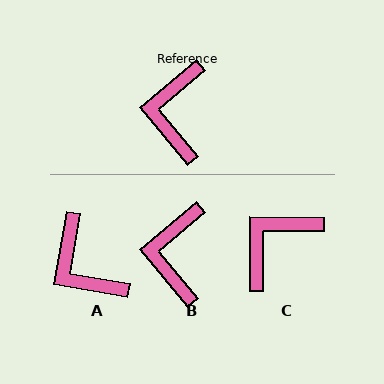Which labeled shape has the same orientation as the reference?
B.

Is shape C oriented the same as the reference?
No, it is off by about 40 degrees.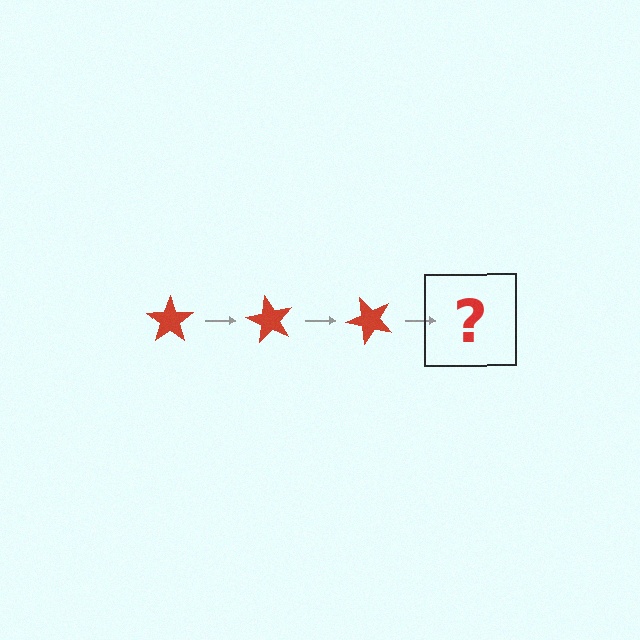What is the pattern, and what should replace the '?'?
The pattern is that the star rotates 60 degrees each step. The '?' should be a red star rotated 180 degrees.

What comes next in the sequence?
The next element should be a red star rotated 180 degrees.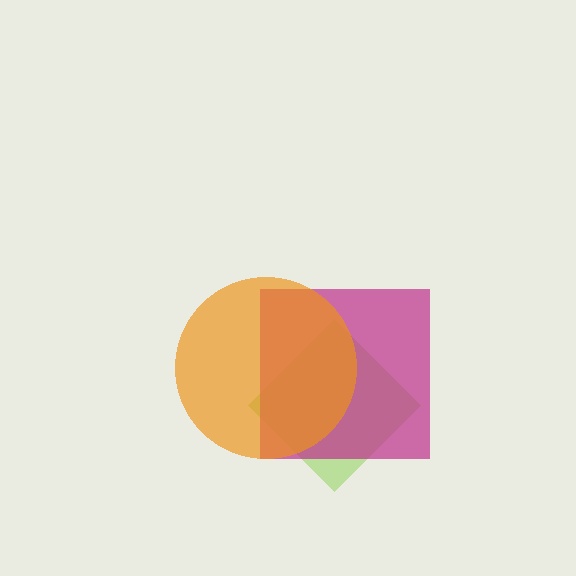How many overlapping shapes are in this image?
There are 3 overlapping shapes in the image.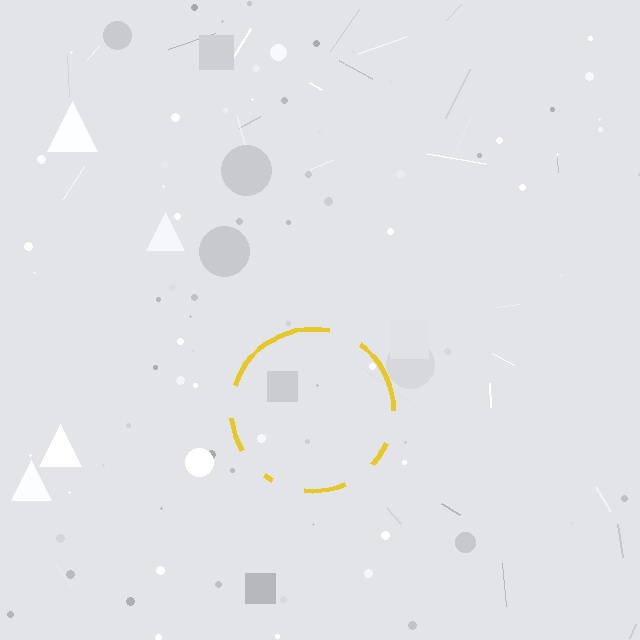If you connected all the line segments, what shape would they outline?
They would outline a circle.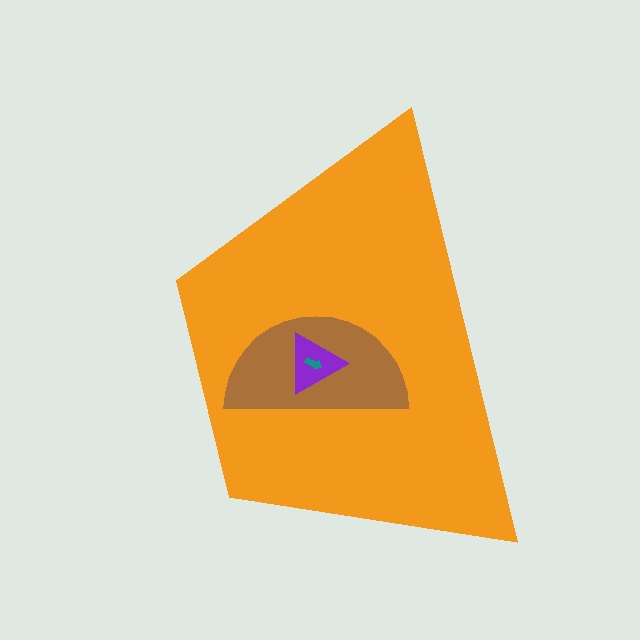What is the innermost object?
The teal arrow.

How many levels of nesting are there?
4.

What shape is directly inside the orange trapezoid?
The brown semicircle.